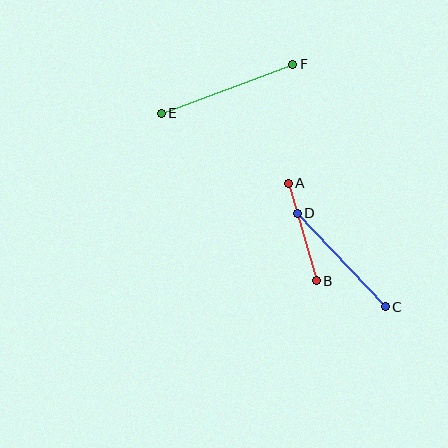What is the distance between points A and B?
The distance is approximately 101 pixels.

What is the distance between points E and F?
The distance is approximately 140 pixels.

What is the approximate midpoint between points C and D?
The midpoint is at approximately (341, 260) pixels.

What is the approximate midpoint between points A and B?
The midpoint is at approximately (302, 232) pixels.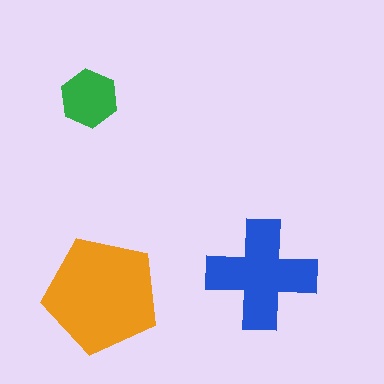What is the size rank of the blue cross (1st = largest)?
2nd.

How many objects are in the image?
There are 3 objects in the image.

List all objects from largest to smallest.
The orange pentagon, the blue cross, the green hexagon.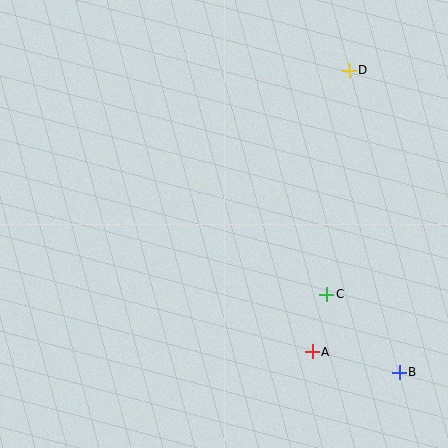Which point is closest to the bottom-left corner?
Point A is closest to the bottom-left corner.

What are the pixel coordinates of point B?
Point B is at (399, 372).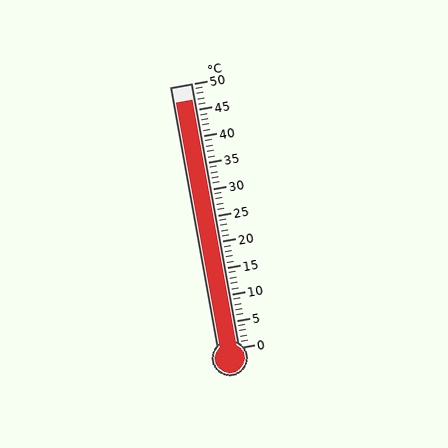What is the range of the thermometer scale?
The thermometer scale ranges from 0°C to 50°C.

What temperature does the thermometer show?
The thermometer shows approximately 47°C.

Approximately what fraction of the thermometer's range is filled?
The thermometer is filled to approximately 95% of its range.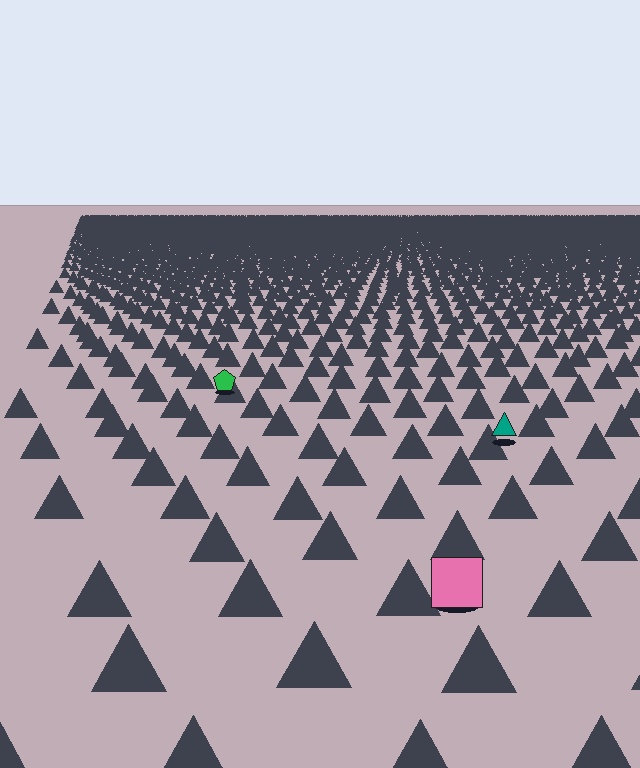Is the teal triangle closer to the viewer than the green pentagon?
Yes. The teal triangle is closer — you can tell from the texture gradient: the ground texture is coarser near it.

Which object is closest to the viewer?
The pink square is closest. The texture marks near it are larger and more spread out.